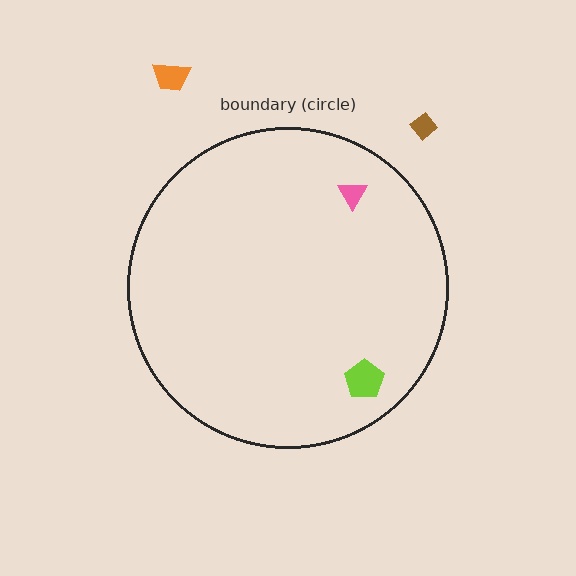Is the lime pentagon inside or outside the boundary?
Inside.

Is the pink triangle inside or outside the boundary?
Inside.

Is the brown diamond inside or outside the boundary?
Outside.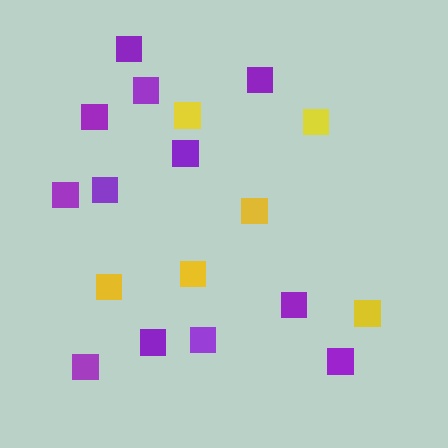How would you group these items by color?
There are 2 groups: one group of yellow squares (6) and one group of purple squares (12).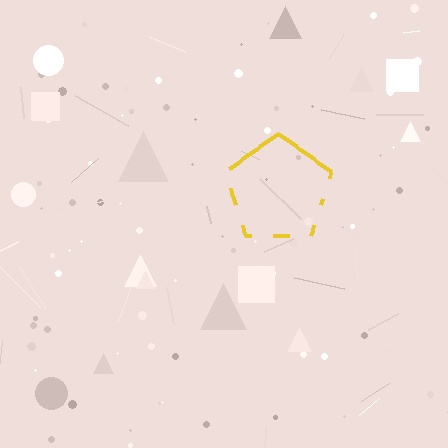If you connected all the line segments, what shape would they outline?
They would outline a pentagon.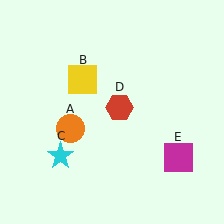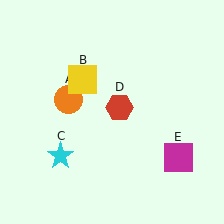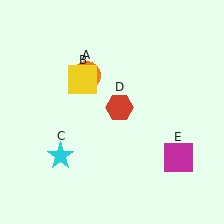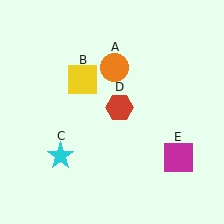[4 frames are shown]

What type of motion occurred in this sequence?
The orange circle (object A) rotated clockwise around the center of the scene.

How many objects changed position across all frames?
1 object changed position: orange circle (object A).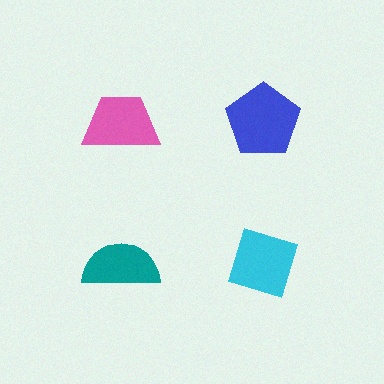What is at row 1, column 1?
A pink trapezoid.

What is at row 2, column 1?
A teal semicircle.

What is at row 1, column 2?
A blue pentagon.